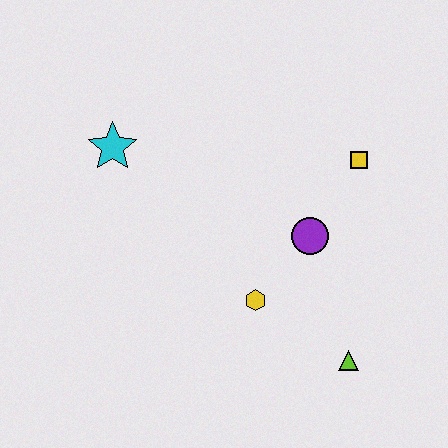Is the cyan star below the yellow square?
No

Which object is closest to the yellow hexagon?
The purple circle is closest to the yellow hexagon.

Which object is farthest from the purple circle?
The cyan star is farthest from the purple circle.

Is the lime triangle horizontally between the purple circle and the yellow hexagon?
No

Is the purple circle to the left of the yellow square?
Yes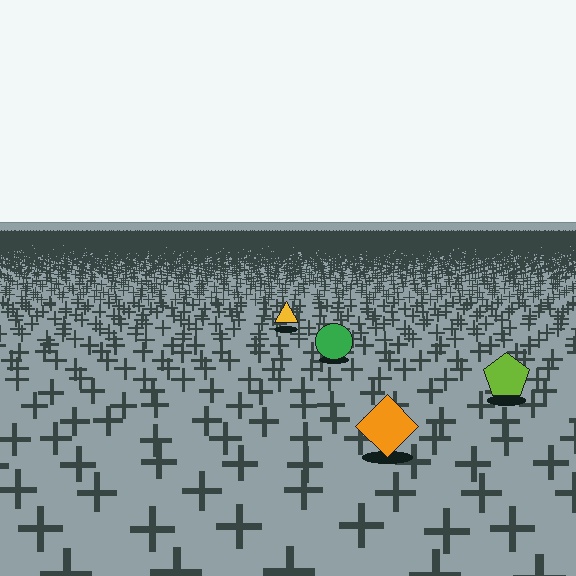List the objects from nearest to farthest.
From nearest to farthest: the orange diamond, the lime pentagon, the green circle, the yellow triangle.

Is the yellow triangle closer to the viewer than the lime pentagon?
No. The lime pentagon is closer — you can tell from the texture gradient: the ground texture is coarser near it.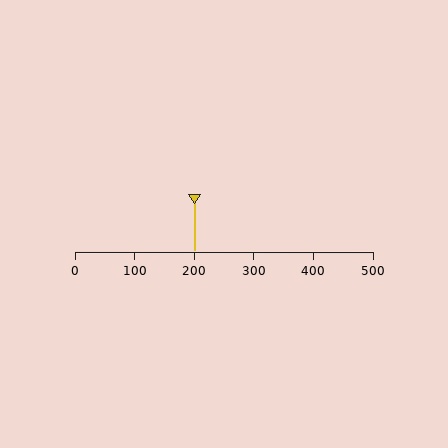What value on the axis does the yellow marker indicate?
The marker indicates approximately 200.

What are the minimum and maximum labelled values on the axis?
The axis runs from 0 to 500.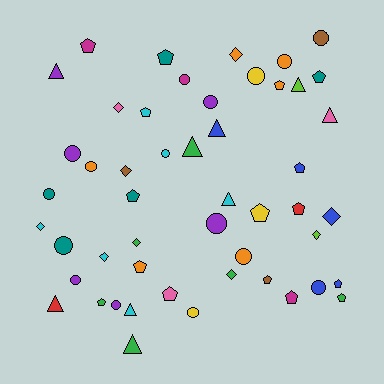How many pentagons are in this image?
There are 16 pentagons.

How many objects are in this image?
There are 50 objects.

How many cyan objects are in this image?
There are 6 cyan objects.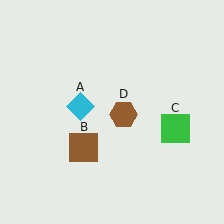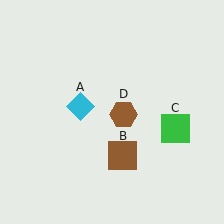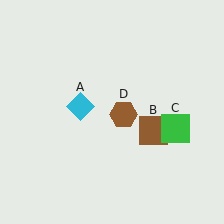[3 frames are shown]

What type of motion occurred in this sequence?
The brown square (object B) rotated counterclockwise around the center of the scene.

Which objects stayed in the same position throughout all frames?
Cyan diamond (object A) and green square (object C) and brown hexagon (object D) remained stationary.